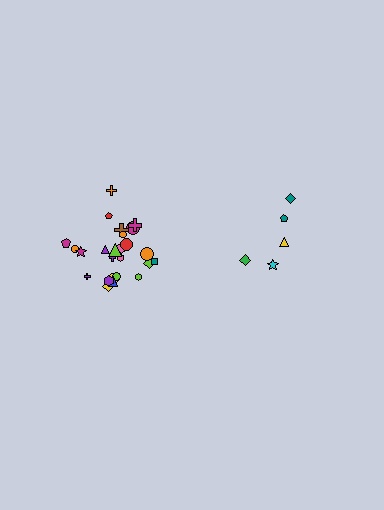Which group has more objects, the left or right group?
The left group.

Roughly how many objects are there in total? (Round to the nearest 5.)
Roughly 30 objects in total.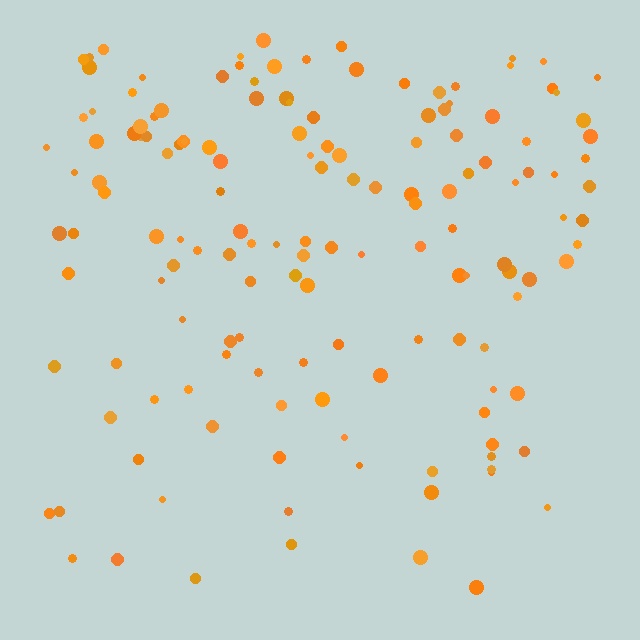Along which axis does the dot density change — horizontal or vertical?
Vertical.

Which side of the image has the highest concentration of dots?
The top.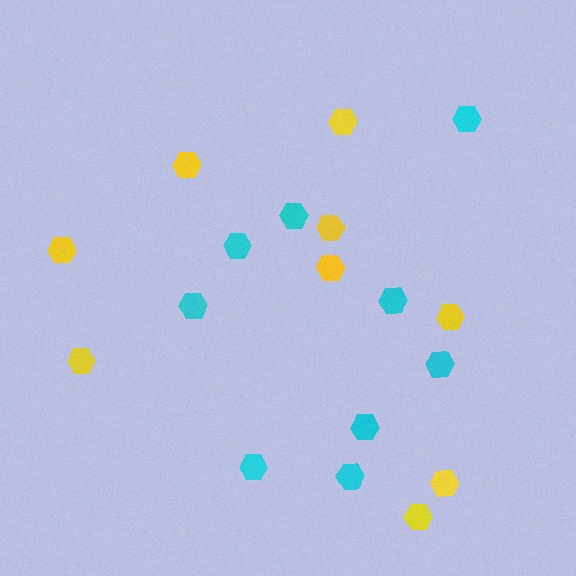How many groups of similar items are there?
There are 2 groups: one group of cyan hexagons (9) and one group of yellow hexagons (9).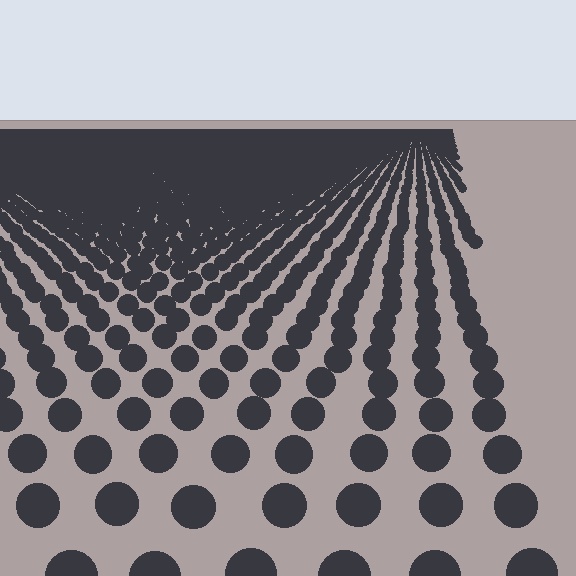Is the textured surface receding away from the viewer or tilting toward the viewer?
The surface is receding away from the viewer. Texture elements get smaller and denser toward the top.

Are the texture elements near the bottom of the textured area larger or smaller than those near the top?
Larger. Near the bottom, elements are closer to the viewer and appear at a bigger on-screen size.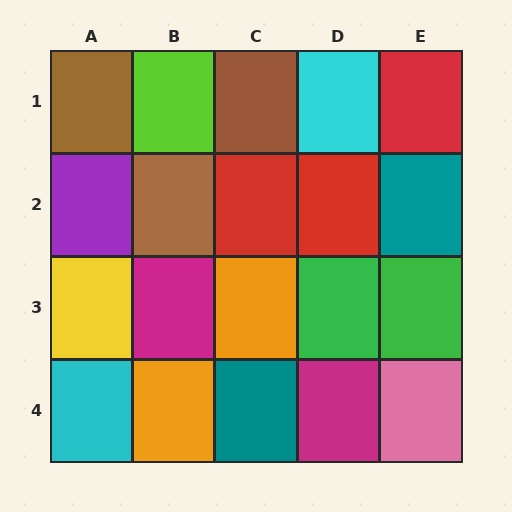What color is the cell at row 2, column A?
Purple.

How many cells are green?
2 cells are green.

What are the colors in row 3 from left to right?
Yellow, magenta, orange, green, green.